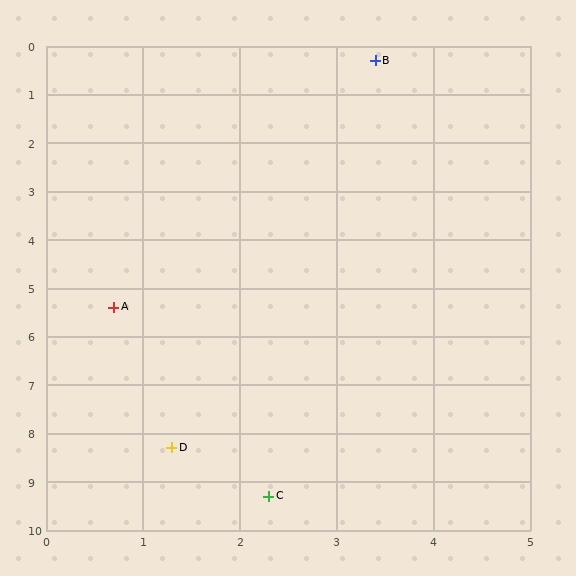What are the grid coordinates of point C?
Point C is at approximately (2.3, 9.3).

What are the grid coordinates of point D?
Point D is at approximately (1.3, 8.3).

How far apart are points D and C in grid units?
Points D and C are about 1.4 grid units apart.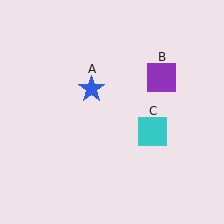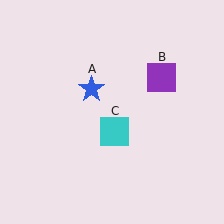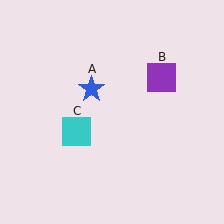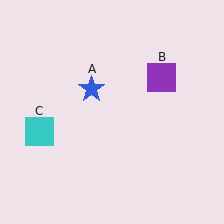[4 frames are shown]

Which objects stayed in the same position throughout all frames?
Blue star (object A) and purple square (object B) remained stationary.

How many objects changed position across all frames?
1 object changed position: cyan square (object C).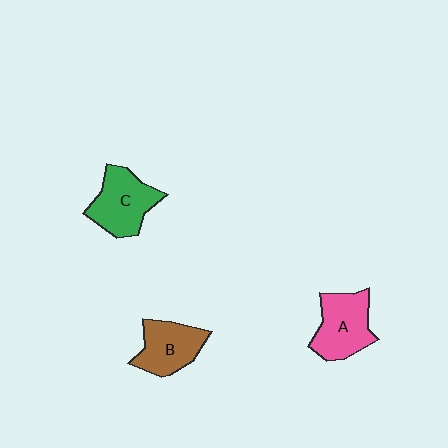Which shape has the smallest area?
Shape B (brown).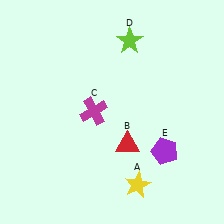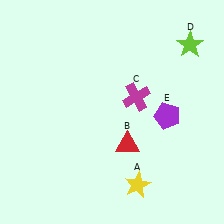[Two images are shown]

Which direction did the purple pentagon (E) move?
The purple pentagon (E) moved up.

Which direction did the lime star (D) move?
The lime star (D) moved right.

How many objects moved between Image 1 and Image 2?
3 objects moved between the two images.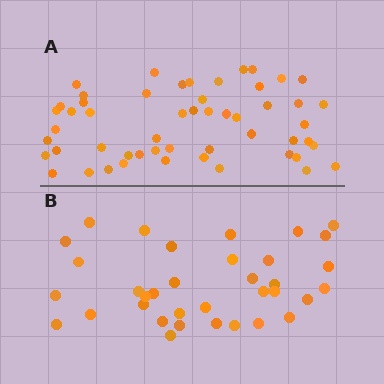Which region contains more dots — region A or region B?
Region A (the top region) has more dots.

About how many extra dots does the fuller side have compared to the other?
Region A has approximately 20 more dots than region B.